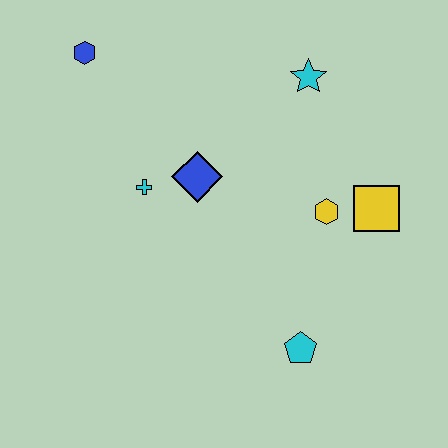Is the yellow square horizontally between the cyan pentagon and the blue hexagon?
No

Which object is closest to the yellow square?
The yellow hexagon is closest to the yellow square.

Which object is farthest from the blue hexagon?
The cyan pentagon is farthest from the blue hexagon.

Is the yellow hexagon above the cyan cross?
No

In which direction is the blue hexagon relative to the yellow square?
The blue hexagon is to the left of the yellow square.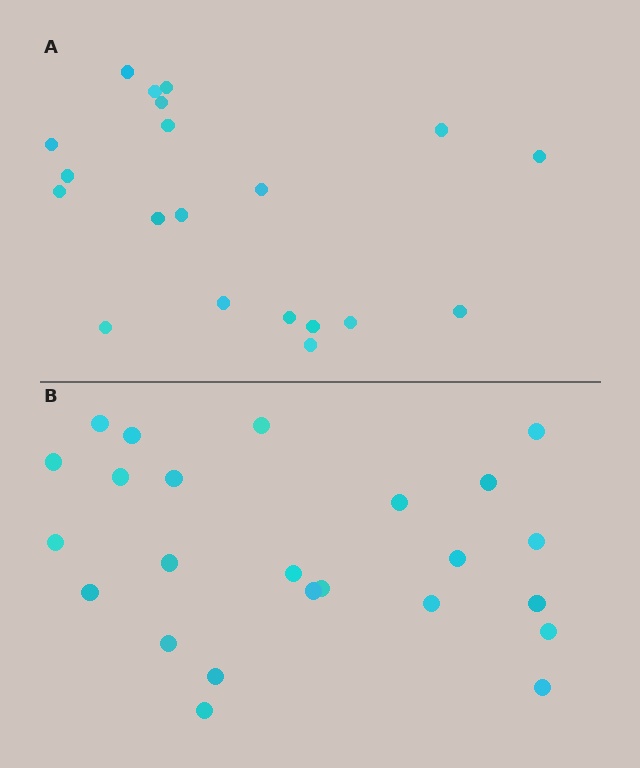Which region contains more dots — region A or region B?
Region B (the bottom region) has more dots.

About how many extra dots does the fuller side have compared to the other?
Region B has about 4 more dots than region A.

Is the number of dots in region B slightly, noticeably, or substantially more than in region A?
Region B has only slightly more — the two regions are fairly close. The ratio is roughly 1.2 to 1.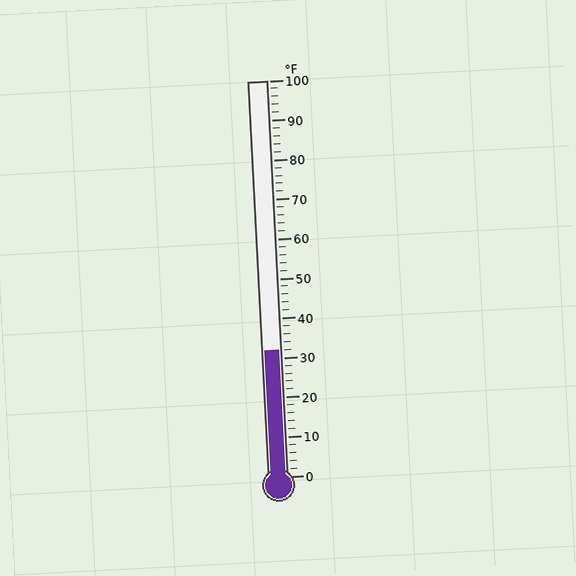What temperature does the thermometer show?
The thermometer shows approximately 32°F.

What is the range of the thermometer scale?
The thermometer scale ranges from 0°F to 100°F.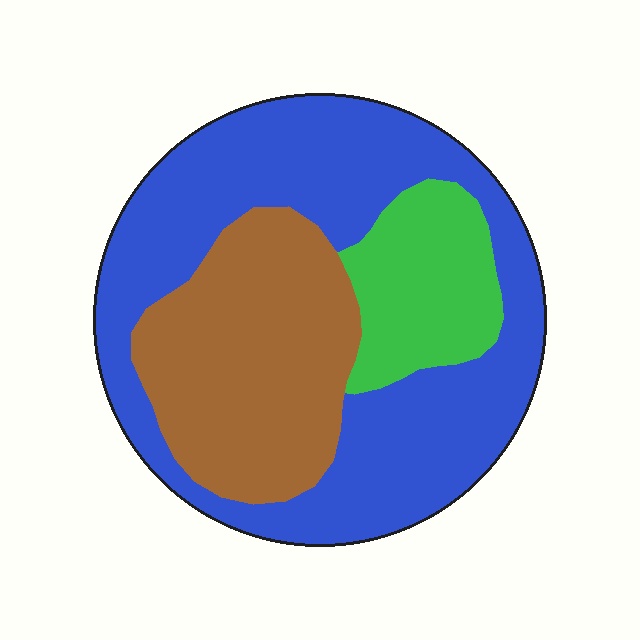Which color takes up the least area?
Green, at roughly 15%.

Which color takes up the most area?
Blue, at roughly 55%.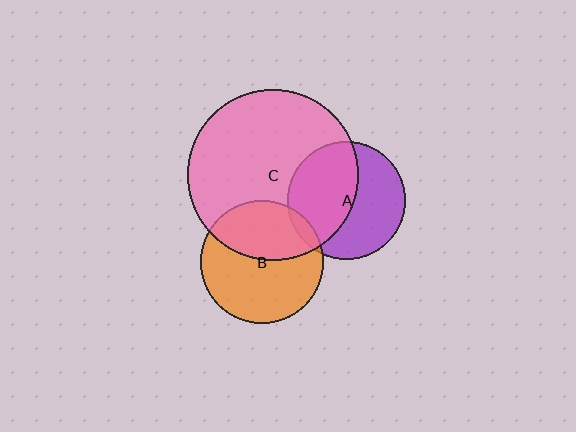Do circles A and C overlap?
Yes.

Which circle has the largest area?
Circle C (pink).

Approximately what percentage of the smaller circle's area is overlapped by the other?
Approximately 50%.